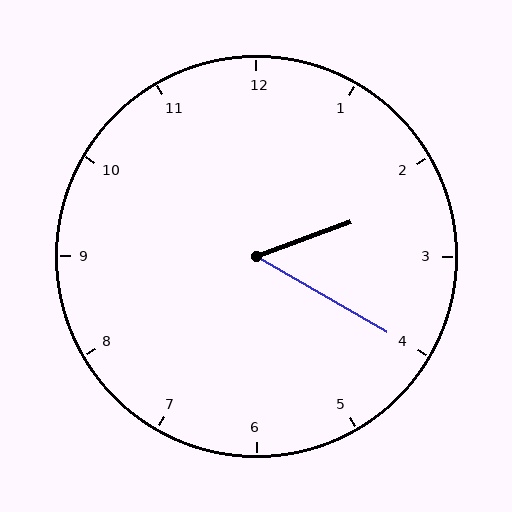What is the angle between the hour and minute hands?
Approximately 50 degrees.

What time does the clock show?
2:20.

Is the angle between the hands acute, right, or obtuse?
It is acute.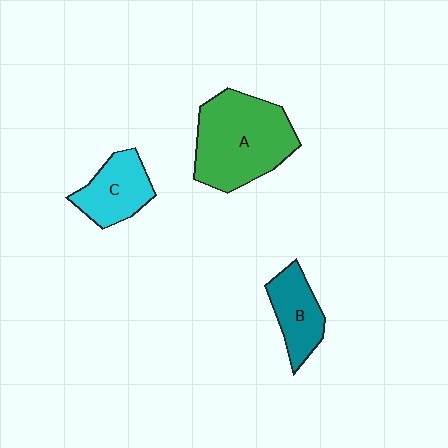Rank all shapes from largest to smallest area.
From largest to smallest: A (green), C (cyan), B (teal).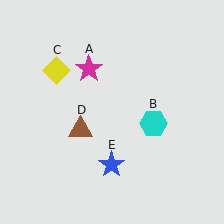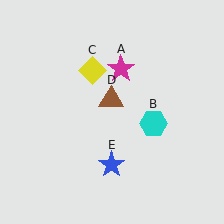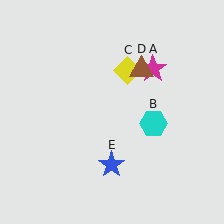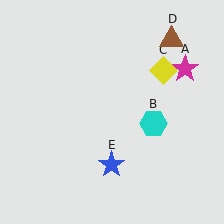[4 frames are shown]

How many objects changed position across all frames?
3 objects changed position: magenta star (object A), yellow diamond (object C), brown triangle (object D).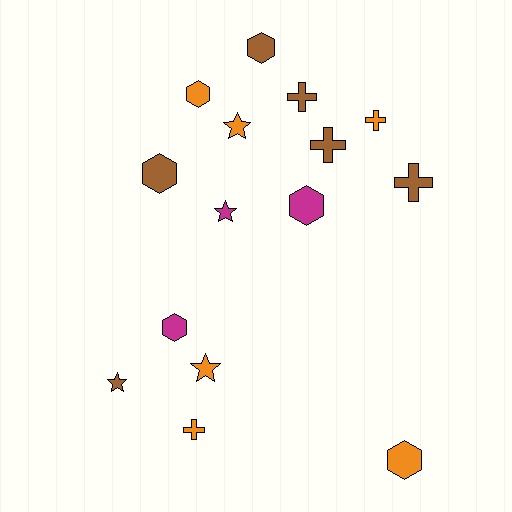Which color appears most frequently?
Orange, with 6 objects.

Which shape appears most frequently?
Hexagon, with 6 objects.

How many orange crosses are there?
There are 2 orange crosses.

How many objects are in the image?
There are 15 objects.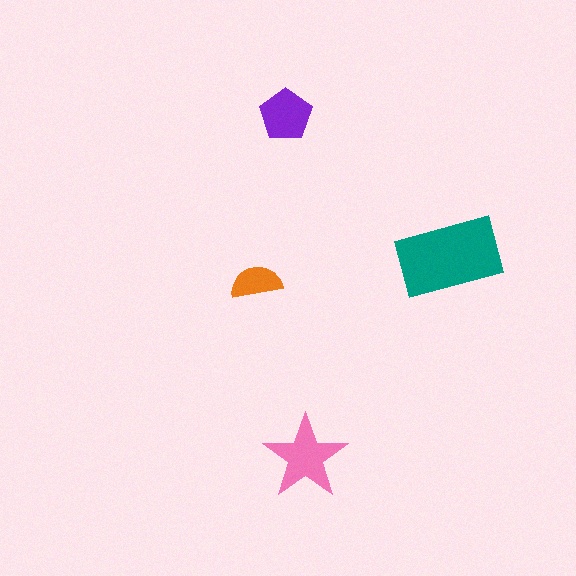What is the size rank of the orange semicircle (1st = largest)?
4th.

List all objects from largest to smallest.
The teal rectangle, the pink star, the purple pentagon, the orange semicircle.